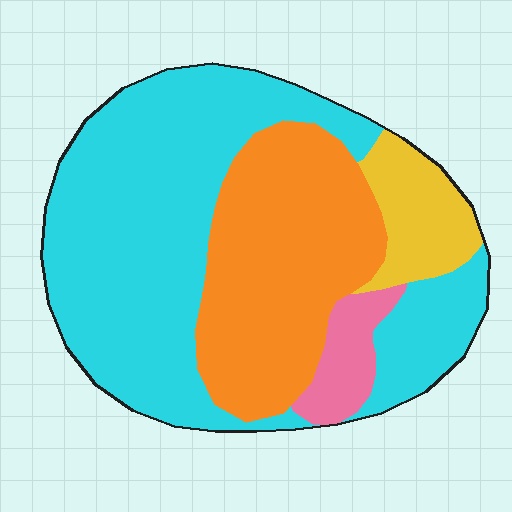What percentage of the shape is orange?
Orange takes up about one third (1/3) of the shape.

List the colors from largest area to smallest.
From largest to smallest: cyan, orange, yellow, pink.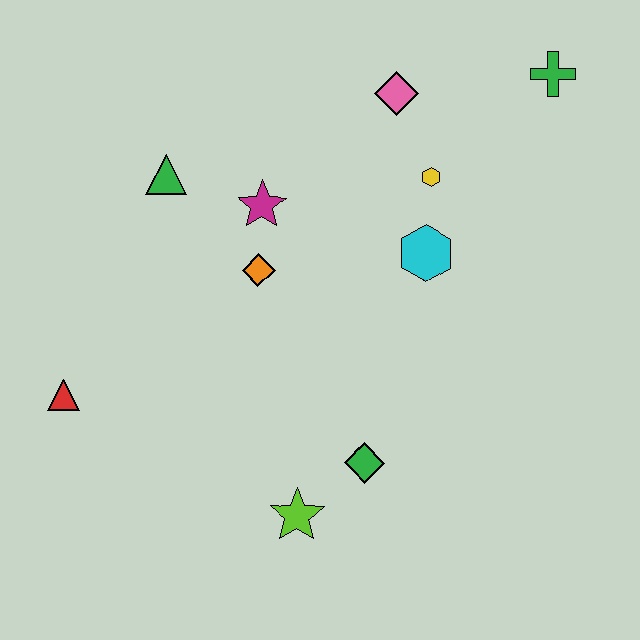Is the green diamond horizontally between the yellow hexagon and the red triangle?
Yes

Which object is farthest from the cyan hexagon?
The red triangle is farthest from the cyan hexagon.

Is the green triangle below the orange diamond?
No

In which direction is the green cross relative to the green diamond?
The green cross is above the green diamond.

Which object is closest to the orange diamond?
The magenta star is closest to the orange diamond.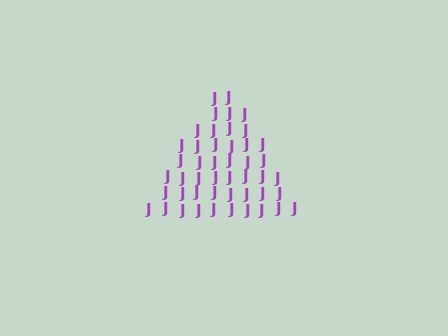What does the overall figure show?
The overall figure shows a triangle.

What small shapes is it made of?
It is made of small letter J's.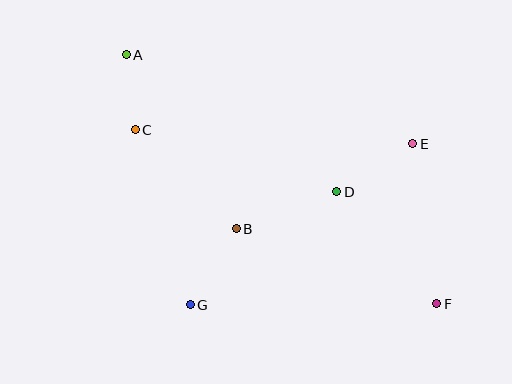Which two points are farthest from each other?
Points A and F are farthest from each other.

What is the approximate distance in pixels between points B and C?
The distance between B and C is approximately 142 pixels.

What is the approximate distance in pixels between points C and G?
The distance between C and G is approximately 183 pixels.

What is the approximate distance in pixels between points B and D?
The distance between B and D is approximately 107 pixels.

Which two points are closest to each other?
Points A and C are closest to each other.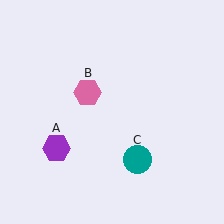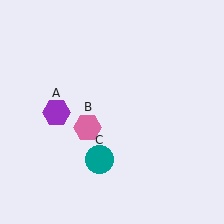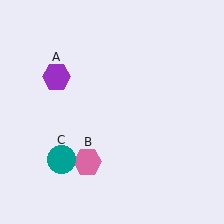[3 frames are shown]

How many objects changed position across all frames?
3 objects changed position: purple hexagon (object A), pink hexagon (object B), teal circle (object C).